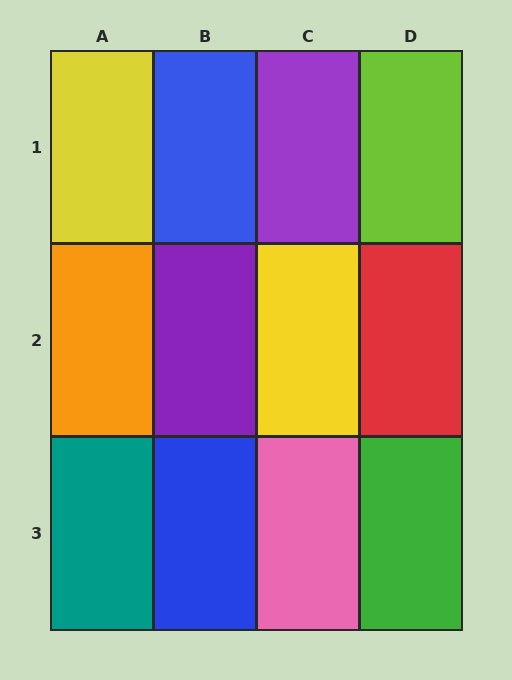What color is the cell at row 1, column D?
Lime.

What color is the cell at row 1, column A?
Yellow.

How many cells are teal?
1 cell is teal.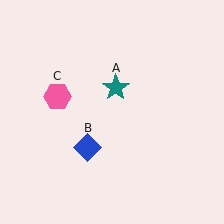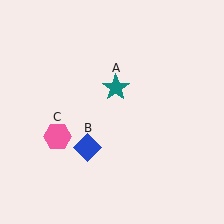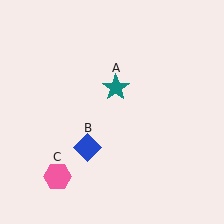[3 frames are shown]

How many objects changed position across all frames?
1 object changed position: pink hexagon (object C).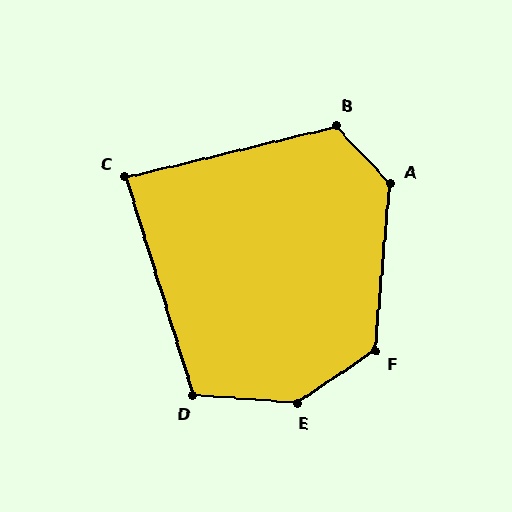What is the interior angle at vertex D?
Approximately 111 degrees (obtuse).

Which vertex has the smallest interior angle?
C, at approximately 86 degrees.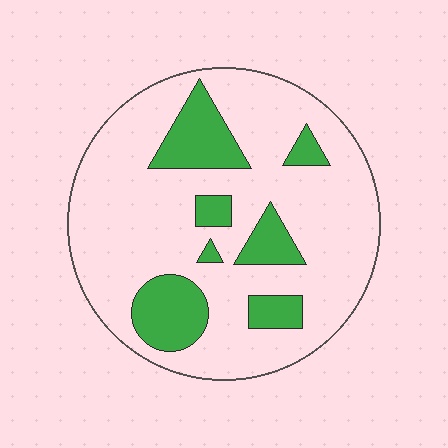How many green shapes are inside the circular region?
7.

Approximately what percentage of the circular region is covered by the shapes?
Approximately 20%.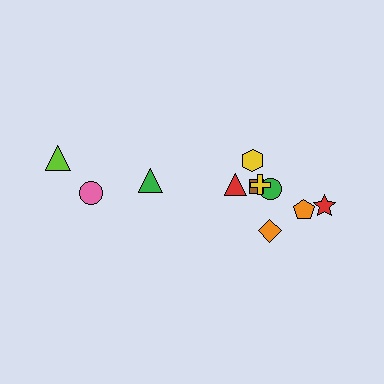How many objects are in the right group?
There are 8 objects.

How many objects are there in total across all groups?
There are 11 objects.